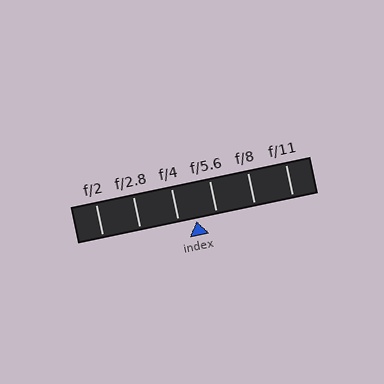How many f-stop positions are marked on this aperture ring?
There are 6 f-stop positions marked.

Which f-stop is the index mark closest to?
The index mark is closest to f/4.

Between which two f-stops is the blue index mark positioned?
The index mark is between f/4 and f/5.6.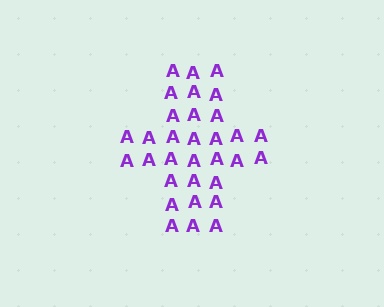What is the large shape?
The large shape is a cross.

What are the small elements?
The small elements are letter A's.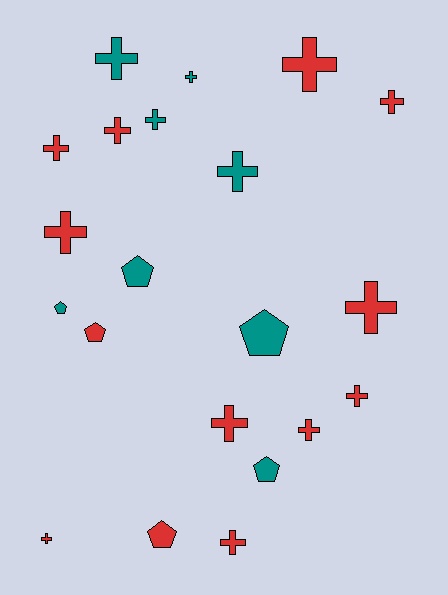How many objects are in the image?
There are 21 objects.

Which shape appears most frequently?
Cross, with 15 objects.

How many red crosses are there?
There are 11 red crosses.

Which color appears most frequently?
Red, with 13 objects.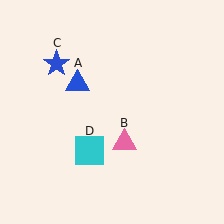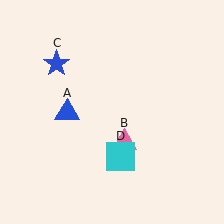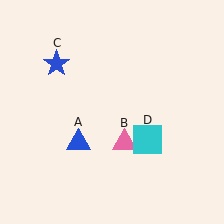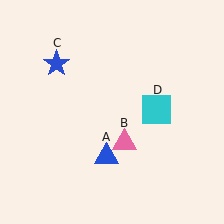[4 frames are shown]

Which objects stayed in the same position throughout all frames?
Pink triangle (object B) and blue star (object C) remained stationary.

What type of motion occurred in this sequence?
The blue triangle (object A), cyan square (object D) rotated counterclockwise around the center of the scene.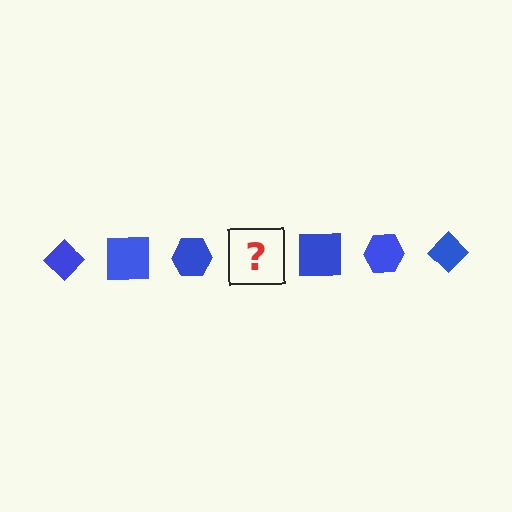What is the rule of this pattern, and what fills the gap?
The rule is that the pattern cycles through diamond, square, hexagon shapes in blue. The gap should be filled with a blue diamond.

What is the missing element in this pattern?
The missing element is a blue diamond.